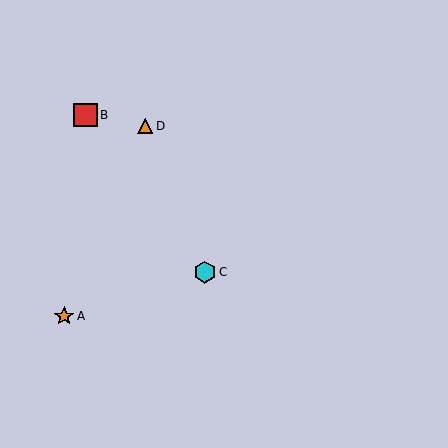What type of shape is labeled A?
Shape A is an orange star.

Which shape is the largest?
The red square (labeled B) is the largest.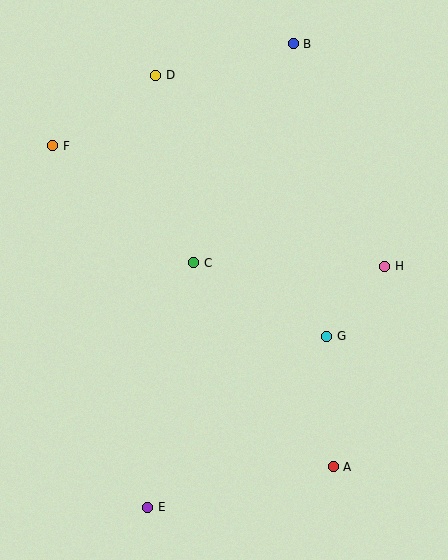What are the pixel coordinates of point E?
Point E is at (148, 507).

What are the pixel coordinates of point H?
Point H is at (385, 266).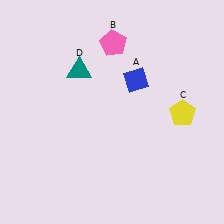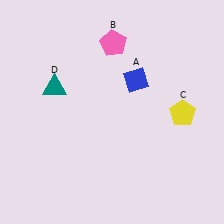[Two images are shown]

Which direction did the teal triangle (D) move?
The teal triangle (D) moved left.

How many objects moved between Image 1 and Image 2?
1 object moved between the two images.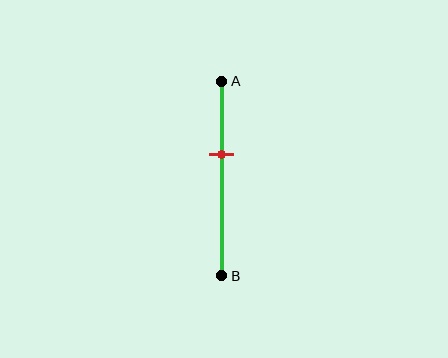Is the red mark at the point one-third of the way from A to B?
No, the mark is at about 40% from A, not at the 33% one-third point.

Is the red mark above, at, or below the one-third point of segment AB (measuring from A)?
The red mark is below the one-third point of segment AB.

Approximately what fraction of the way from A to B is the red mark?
The red mark is approximately 40% of the way from A to B.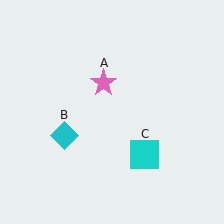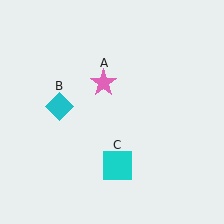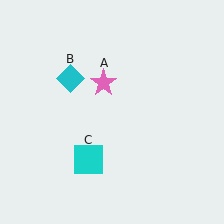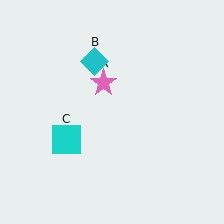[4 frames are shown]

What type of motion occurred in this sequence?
The cyan diamond (object B), cyan square (object C) rotated clockwise around the center of the scene.